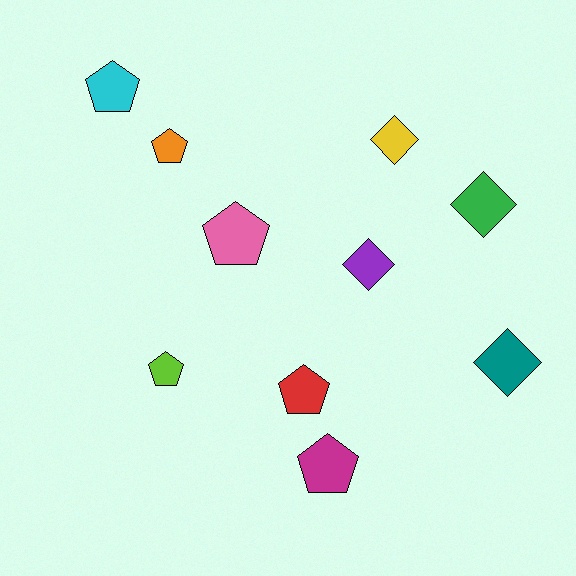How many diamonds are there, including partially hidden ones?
There are 4 diamonds.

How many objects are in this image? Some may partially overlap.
There are 10 objects.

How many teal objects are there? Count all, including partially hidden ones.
There is 1 teal object.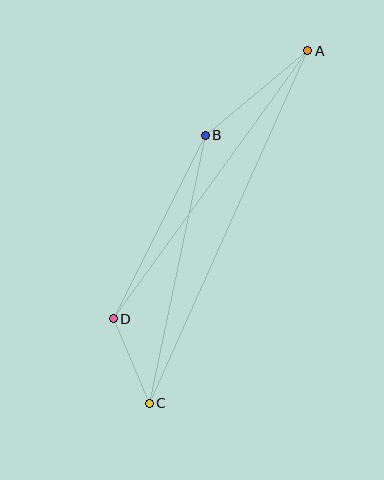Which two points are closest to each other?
Points C and D are closest to each other.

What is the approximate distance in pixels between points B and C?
The distance between B and C is approximately 274 pixels.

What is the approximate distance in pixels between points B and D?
The distance between B and D is approximately 205 pixels.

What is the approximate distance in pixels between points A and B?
The distance between A and B is approximately 133 pixels.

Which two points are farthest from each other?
Points A and C are farthest from each other.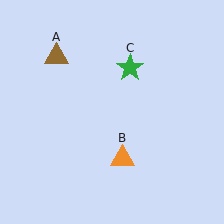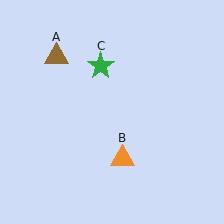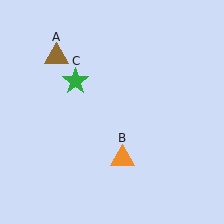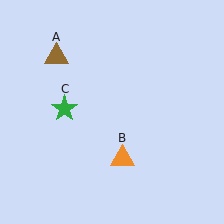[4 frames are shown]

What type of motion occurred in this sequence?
The green star (object C) rotated counterclockwise around the center of the scene.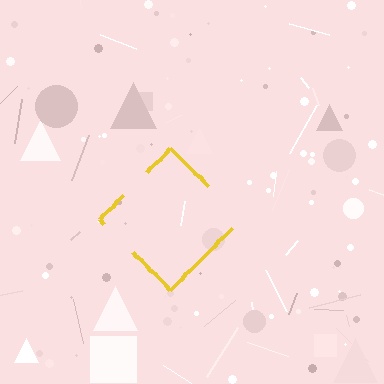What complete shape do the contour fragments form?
The contour fragments form a diamond.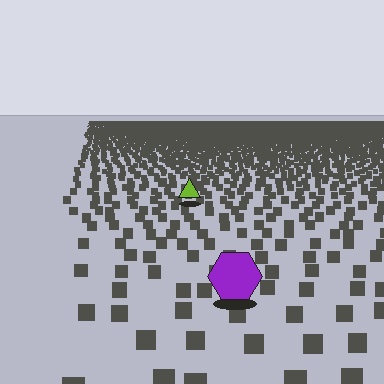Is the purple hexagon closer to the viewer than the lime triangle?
Yes. The purple hexagon is closer — you can tell from the texture gradient: the ground texture is coarser near it.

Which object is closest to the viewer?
The purple hexagon is closest. The texture marks near it are larger and more spread out.